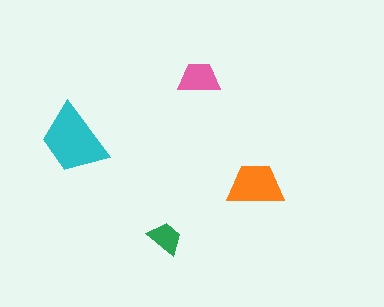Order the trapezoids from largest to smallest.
the cyan one, the orange one, the pink one, the green one.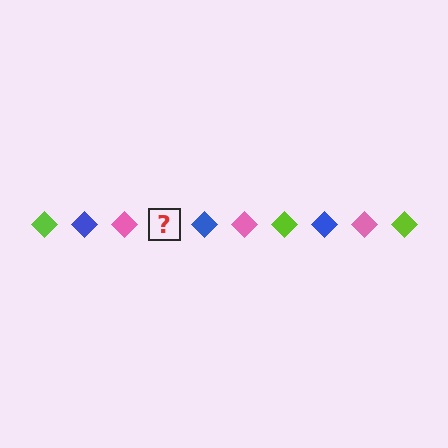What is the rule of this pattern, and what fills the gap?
The rule is that the pattern cycles through lime, blue, pink diamonds. The gap should be filled with a lime diamond.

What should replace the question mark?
The question mark should be replaced with a lime diamond.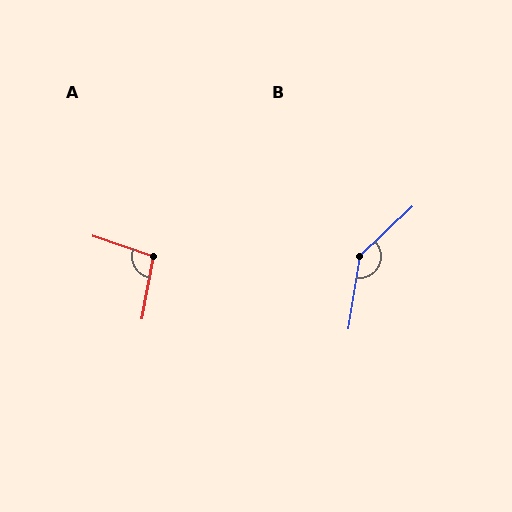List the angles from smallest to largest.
A (99°), B (142°).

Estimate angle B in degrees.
Approximately 142 degrees.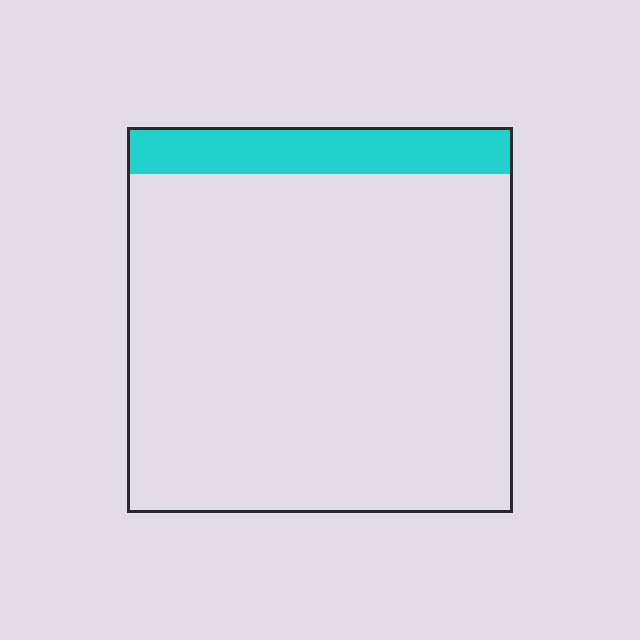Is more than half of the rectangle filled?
No.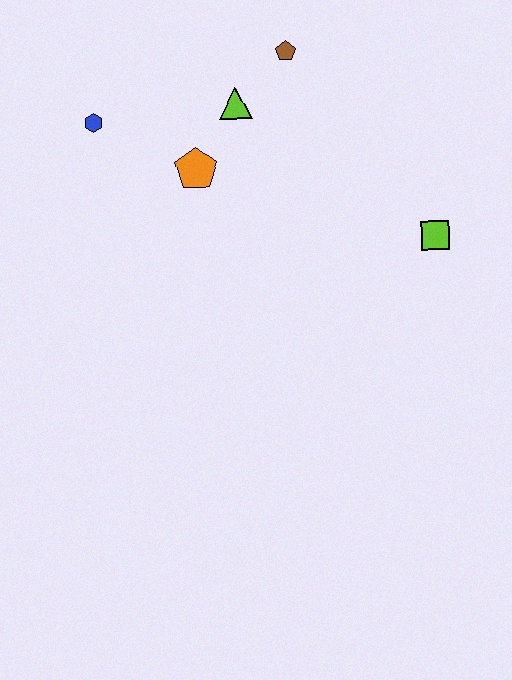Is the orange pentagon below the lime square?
No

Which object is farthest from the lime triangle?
The lime square is farthest from the lime triangle.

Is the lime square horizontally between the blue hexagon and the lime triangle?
No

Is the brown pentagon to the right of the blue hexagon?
Yes